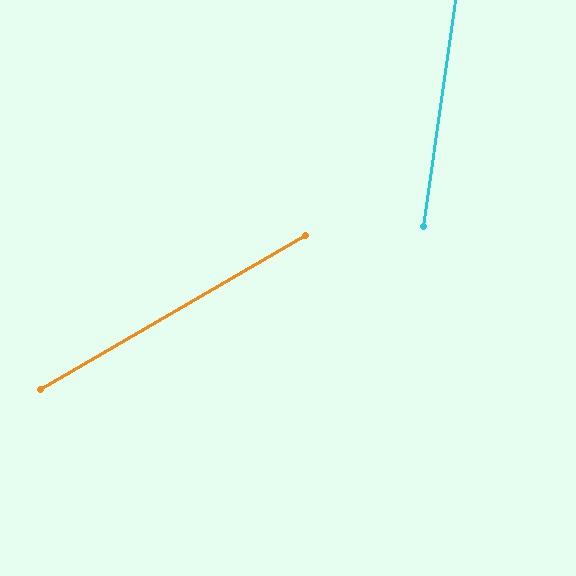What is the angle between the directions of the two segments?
Approximately 52 degrees.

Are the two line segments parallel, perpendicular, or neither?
Neither parallel nor perpendicular — they differ by about 52°.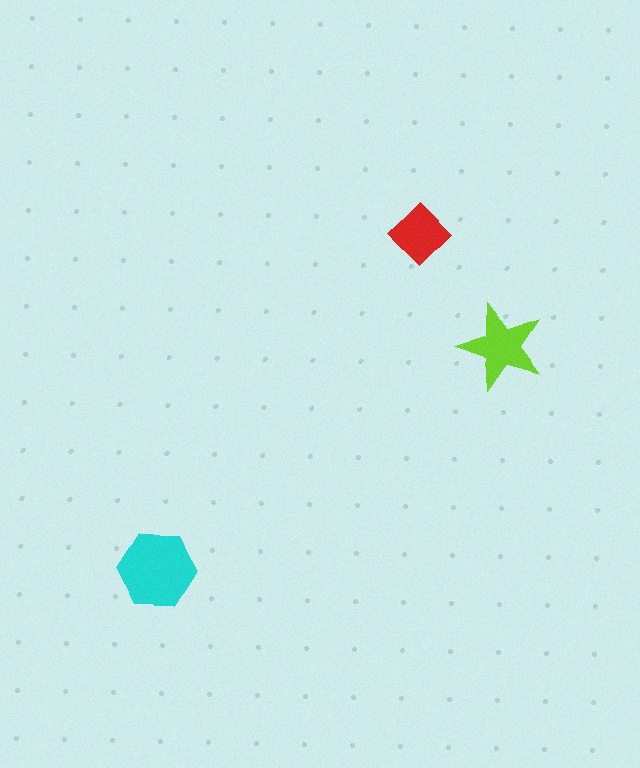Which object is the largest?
The cyan hexagon.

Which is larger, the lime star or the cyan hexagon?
The cyan hexagon.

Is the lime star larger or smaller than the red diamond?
Larger.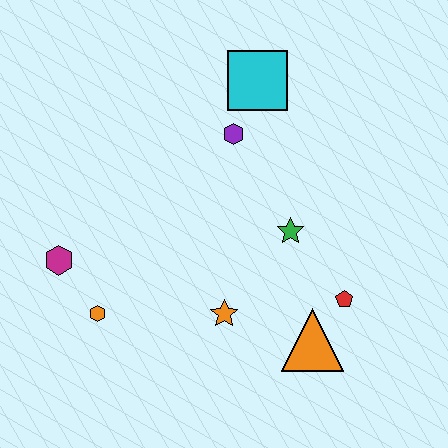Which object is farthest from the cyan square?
The orange hexagon is farthest from the cyan square.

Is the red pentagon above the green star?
No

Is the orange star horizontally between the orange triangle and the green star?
No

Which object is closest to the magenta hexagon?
The orange hexagon is closest to the magenta hexagon.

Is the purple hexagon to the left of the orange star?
No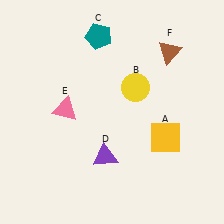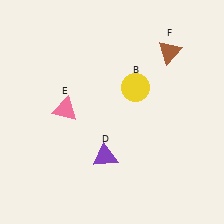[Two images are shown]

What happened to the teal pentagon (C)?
The teal pentagon (C) was removed in Image 2. It was in the top-left area of Image 1.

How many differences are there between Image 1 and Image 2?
There are 2 differences between the two images.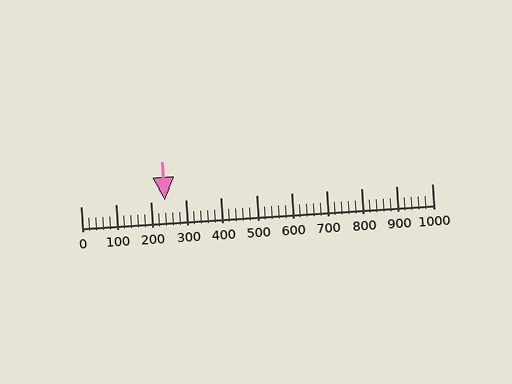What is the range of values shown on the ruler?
The ruler shows values from 0 to 1000.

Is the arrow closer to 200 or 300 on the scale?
The arrow is closer to 200.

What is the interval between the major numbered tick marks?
The major tick marks are spaced 100 units apart.